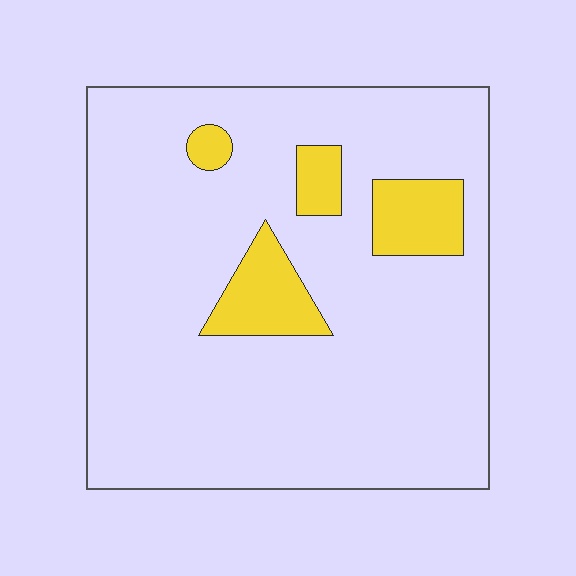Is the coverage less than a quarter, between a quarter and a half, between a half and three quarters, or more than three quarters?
Less than a quarter.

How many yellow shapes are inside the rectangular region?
4.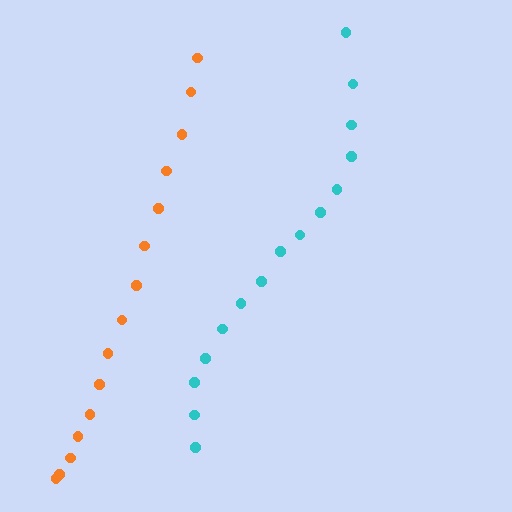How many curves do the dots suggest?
There are 2 distinct paths.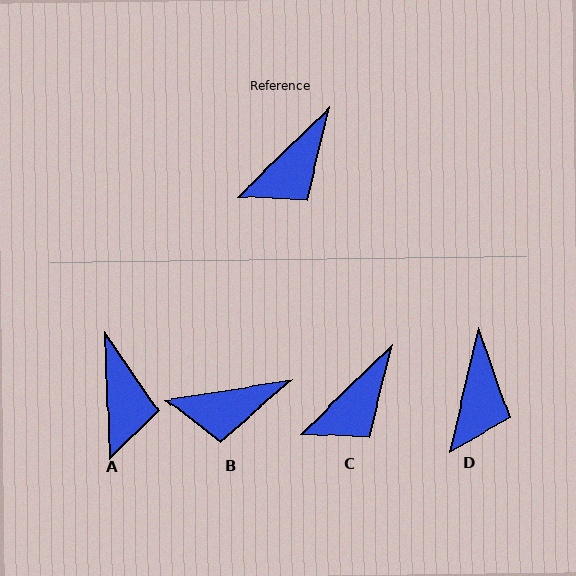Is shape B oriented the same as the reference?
No, it is off by about 36 degrees.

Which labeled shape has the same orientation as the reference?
C.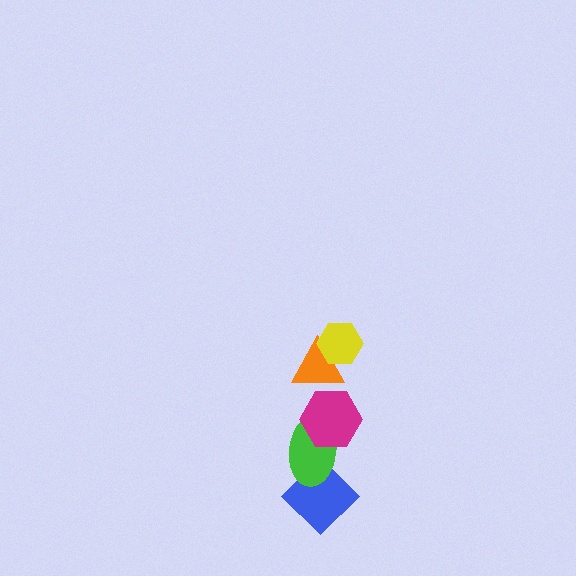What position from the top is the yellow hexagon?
The yellow hexagon is 1st from the top.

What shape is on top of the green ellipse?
The magenta hexagon is on top of the green ellipse.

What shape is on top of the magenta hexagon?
The orange triangle is on top of the magenta hexagon.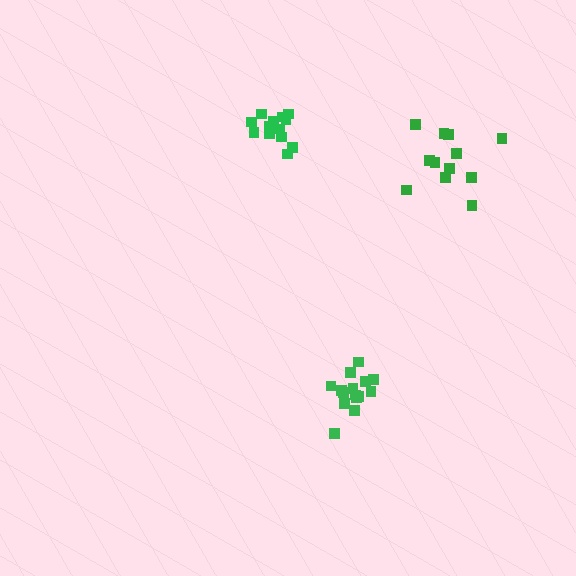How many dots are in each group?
Group 1: 13 dots, Group 2: 15 dots, Group 3: 12 dots (40 total).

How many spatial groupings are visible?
There are 3 spatial groupings.